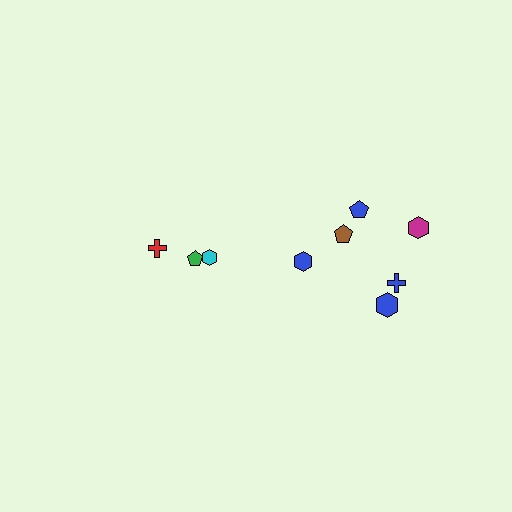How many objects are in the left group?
There are 3 objects.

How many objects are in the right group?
There are 6 objects.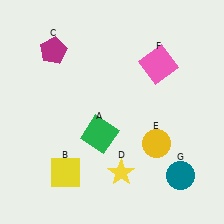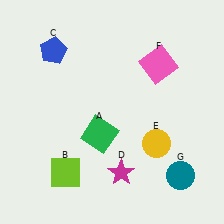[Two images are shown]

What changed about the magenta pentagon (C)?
In Image 1, C is magenta. In Image 2, it changed to blue.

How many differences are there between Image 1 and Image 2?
There are 3 differences between the two images.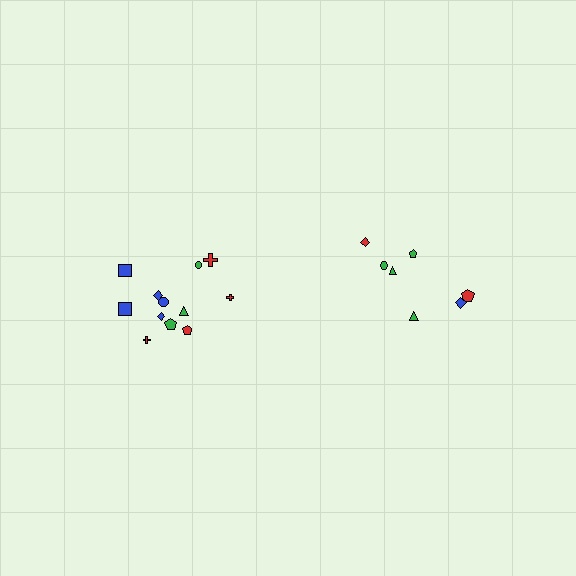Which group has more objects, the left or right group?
The left group.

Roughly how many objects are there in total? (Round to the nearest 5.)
Roughly 20 objects in total.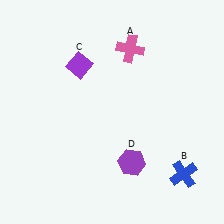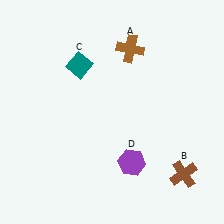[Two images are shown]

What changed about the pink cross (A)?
In Image 1, A is pink. In Image 2, it changed to brown.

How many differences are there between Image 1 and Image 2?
There are 3 differences between the two images.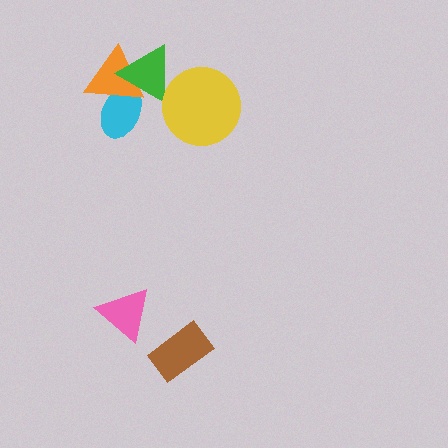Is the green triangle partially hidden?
Yes, it is partially covered by another shape.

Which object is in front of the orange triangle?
The green triangle is in front of the orange triangle.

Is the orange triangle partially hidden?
Yes, it is partially covered by another shape.